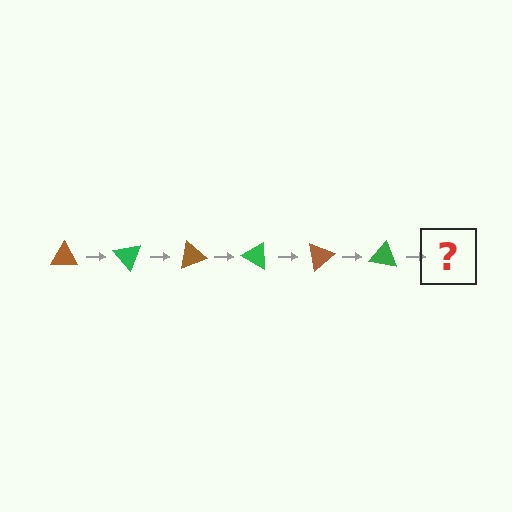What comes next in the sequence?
The next element should be a brown triangle, rotated 300 degrees from the start.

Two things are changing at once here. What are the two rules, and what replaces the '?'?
The two rules are that it rotates 50 degrees each step and the color cycles through brown and green. The '?' should be a brown triangle, rotated 300 degrees from the start.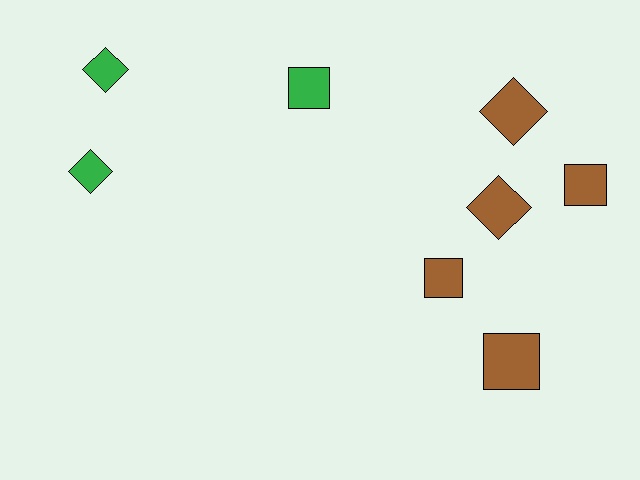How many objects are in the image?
There are 8 objects.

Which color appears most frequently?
Brown, with 5 objects.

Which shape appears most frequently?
Square, with 4 objects.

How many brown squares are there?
There are 3 brown squares.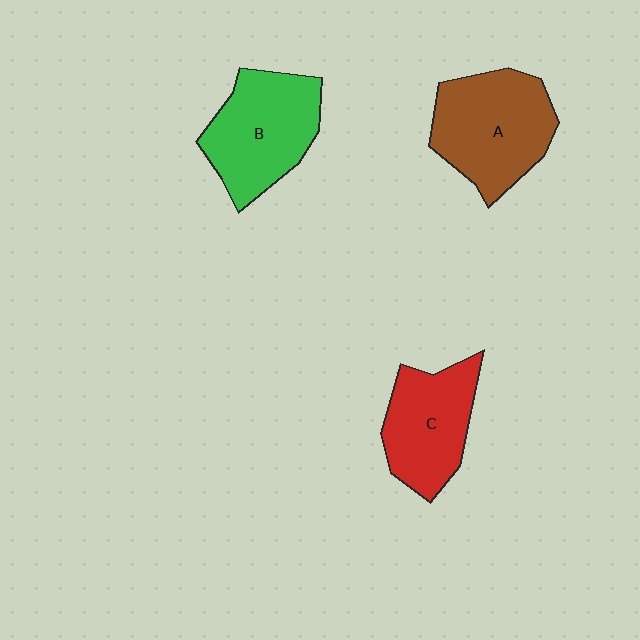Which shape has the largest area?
Shape A (brown).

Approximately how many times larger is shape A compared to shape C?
Approximately 1.2 times.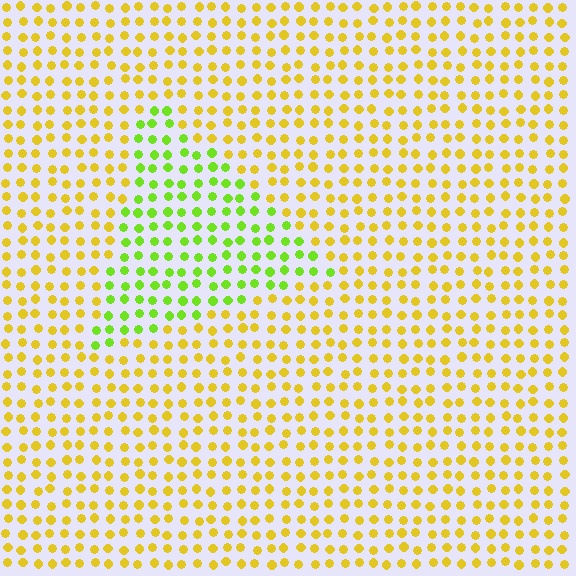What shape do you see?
I see a triangle.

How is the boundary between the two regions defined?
The boundary is defined purely by a slight shift in hue (about 45 degrees). Spacing, size, and orientation are identical on both sides.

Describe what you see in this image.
The image is filled with small yellow elements in a uniform arrangement. A triangle-shaped region is visible where the elements are tinted to a slightly different hue, forming a subtle color boundary.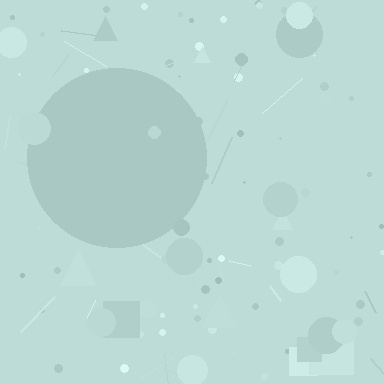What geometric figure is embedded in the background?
A circle is embedded in the background.